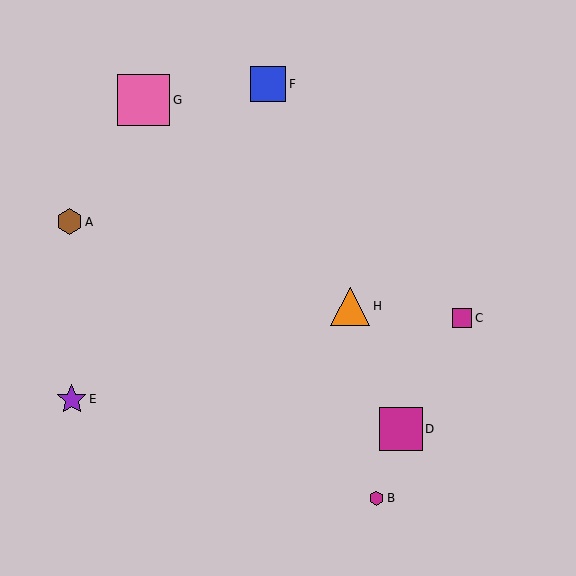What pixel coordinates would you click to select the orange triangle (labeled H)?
Click at (350, 306) to select the orange triangle H.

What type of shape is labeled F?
Shape F is a blue square.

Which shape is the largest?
The pink square (labeled G) is the largest.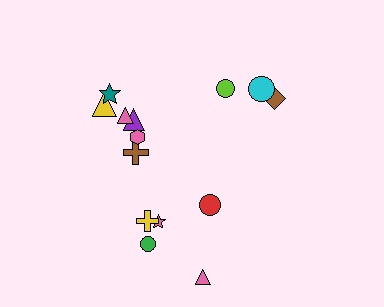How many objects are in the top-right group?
There are 3 objects.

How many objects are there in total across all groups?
There are 14 objects.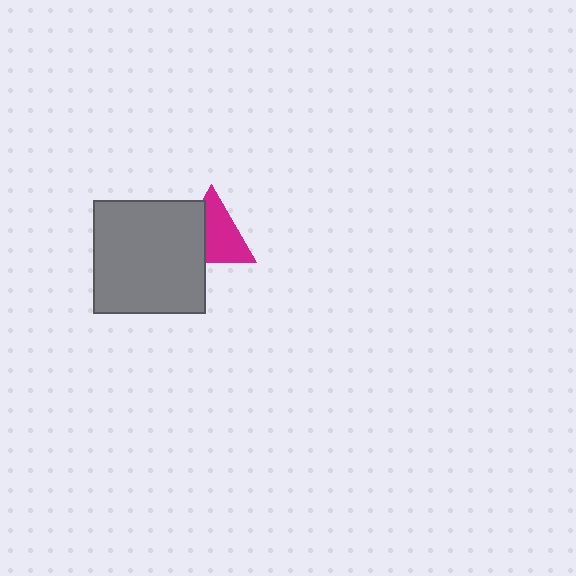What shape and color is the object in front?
The object in front is a gray square.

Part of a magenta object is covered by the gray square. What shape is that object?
It is a triangle.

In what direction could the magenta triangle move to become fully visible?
The magenta triangle could move right. That would shift it out from behind the gray square entirely.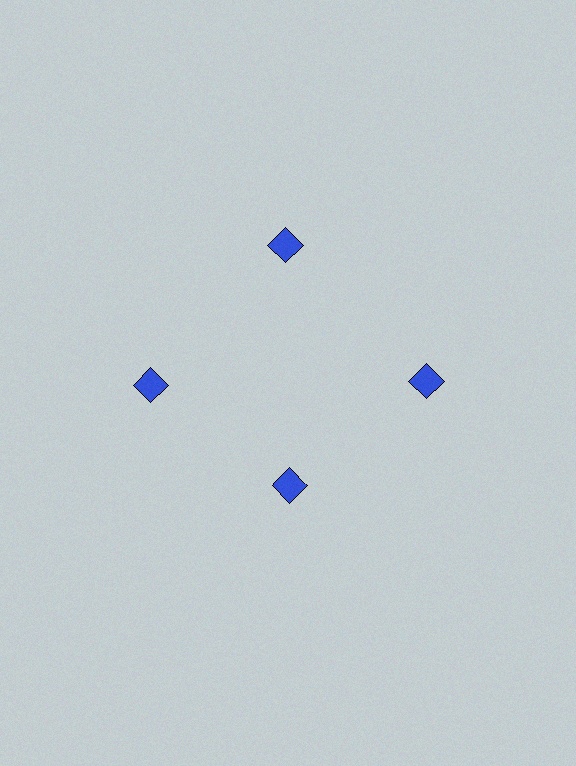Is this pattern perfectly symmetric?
No. The 4 blue squares are arranged in a ring, but one element near the 6 o'clock position is pulled inward toward the center, breaking the 4-fold rotational symmetry.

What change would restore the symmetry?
The symmetry would be restored by moving it outward, back onto the ring so that all 4 squares sit at equal angles and equal distance from the center.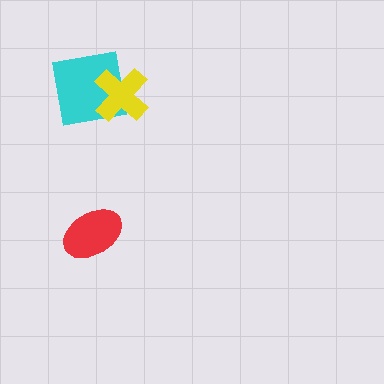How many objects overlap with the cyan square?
1 object overlaps with the cyan square.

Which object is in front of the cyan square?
The yellow cross is in front of the cyan square.